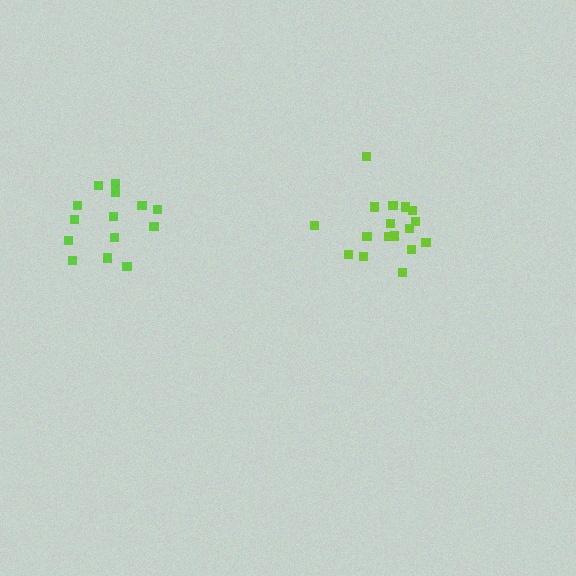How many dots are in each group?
Group 1: 17 dots, Group 2: 14 dots (31 total).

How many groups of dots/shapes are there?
There are 2 groups.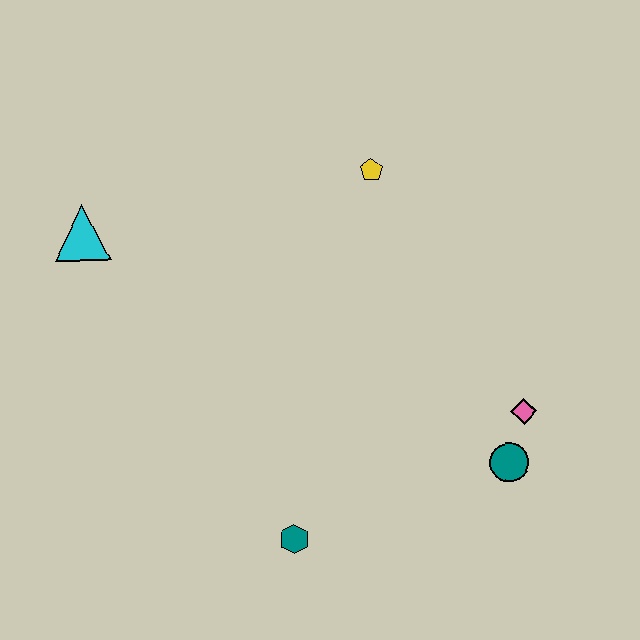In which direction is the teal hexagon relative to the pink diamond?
The teal hexagon is to the left of the pink diamond.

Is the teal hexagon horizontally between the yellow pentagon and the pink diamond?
No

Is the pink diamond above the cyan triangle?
No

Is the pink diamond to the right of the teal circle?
Yes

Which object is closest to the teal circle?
The pink diamond is closest to the teal circle.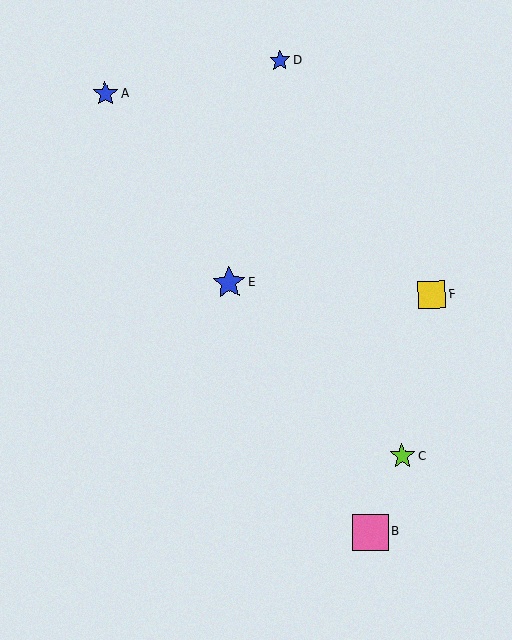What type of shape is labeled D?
Shape D is a blue star.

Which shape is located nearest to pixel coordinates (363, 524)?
The pink square (labeled B) at (370, 532) is nearest to that location.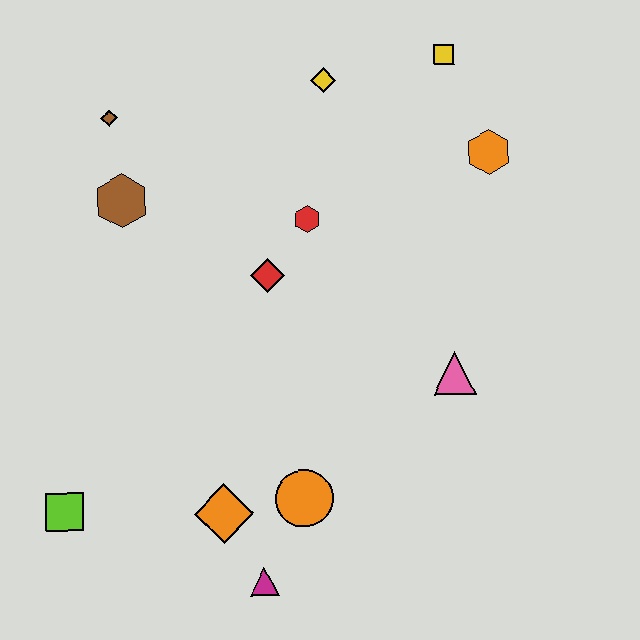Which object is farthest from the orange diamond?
The yellow square is farthest from the orange diamond.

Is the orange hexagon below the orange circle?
No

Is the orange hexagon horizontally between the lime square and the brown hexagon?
No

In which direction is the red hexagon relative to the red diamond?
The red hexagon is above the red diamond.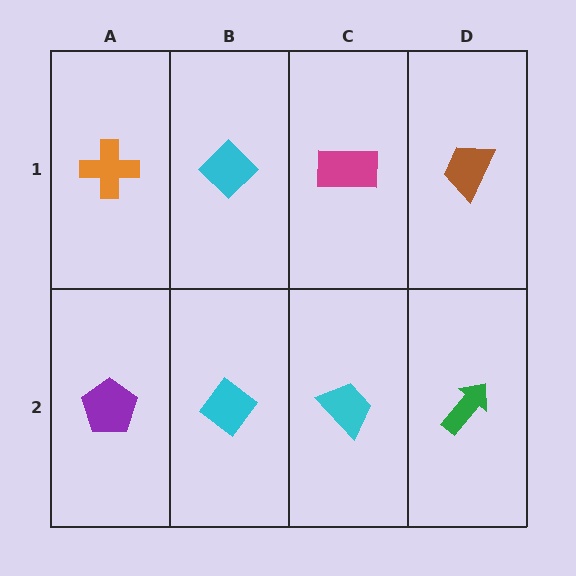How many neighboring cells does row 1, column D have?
2.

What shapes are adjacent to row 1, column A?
A purple pentagon (row 2, column A), a cyan diamond (row 1, column B).